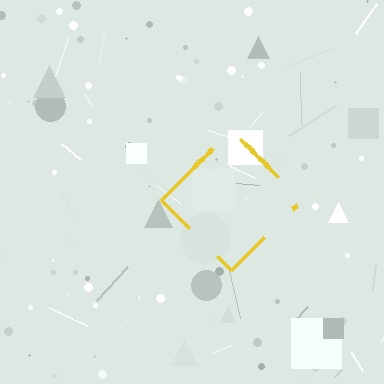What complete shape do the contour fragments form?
The contour fragments form a diamond.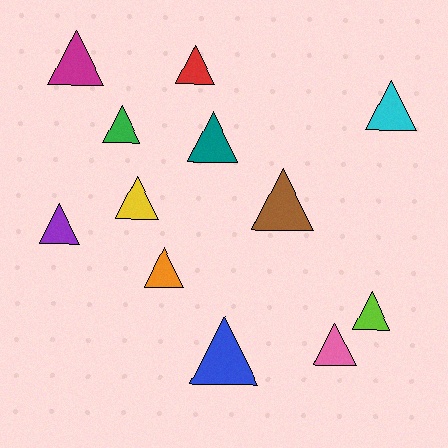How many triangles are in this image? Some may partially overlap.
There are 12 triangles.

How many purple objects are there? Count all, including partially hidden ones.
There is 1 purple object.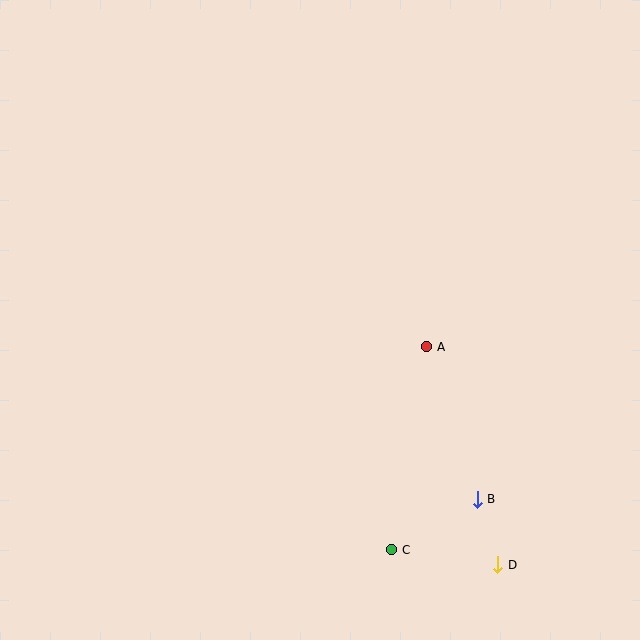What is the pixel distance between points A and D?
The distance between A and D is 229 pixels.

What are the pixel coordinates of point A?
Point A is at (427, 347).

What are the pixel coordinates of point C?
Point C is at (392, 550).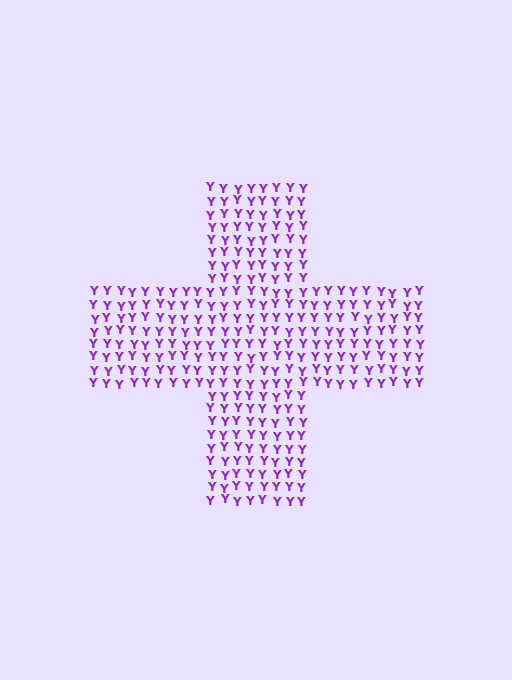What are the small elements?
The small elements are letter Y's.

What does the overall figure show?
The overall figure shows a cross.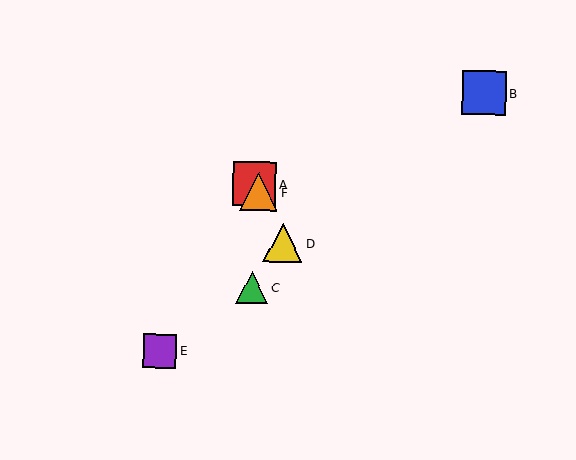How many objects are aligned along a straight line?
3 objects (A, D, F) are aligned along a straight line.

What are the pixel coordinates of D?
Object D is at (283, 243).